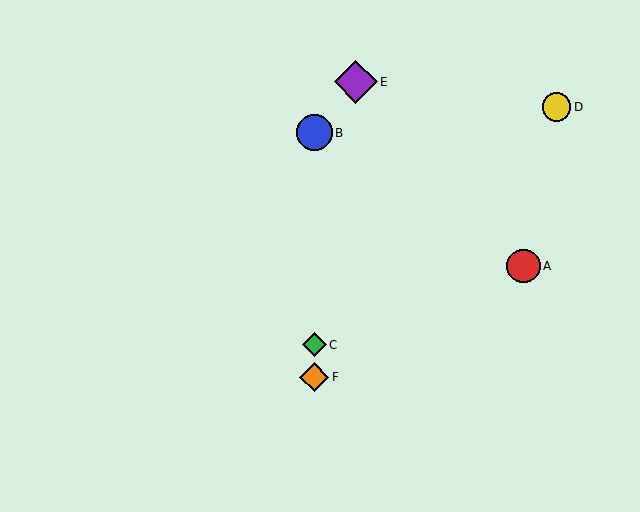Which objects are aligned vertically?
Objects B, C, F are aligned vertically.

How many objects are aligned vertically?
3 objects (B, C, F) are aligned vertically.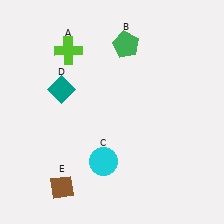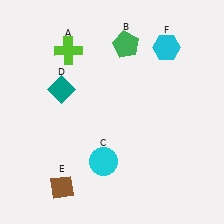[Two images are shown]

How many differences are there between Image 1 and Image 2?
There is 1 difference between the two images.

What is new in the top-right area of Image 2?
A cyan hexagon (F) was added in the top-right area of Image 2.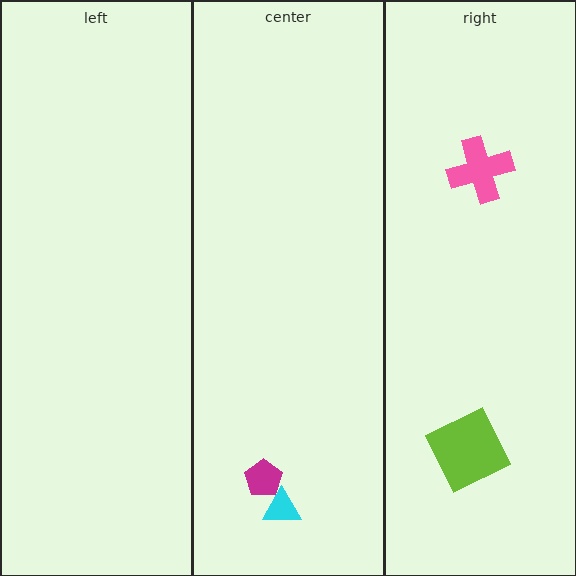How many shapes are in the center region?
2.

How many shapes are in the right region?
2.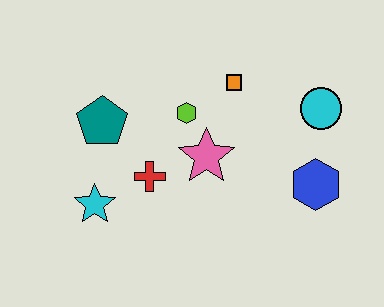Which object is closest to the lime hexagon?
The pink star is closest to the lime hexagon.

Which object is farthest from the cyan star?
The cyan circle is farthest from the cyan star.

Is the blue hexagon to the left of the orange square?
No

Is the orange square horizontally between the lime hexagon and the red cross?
No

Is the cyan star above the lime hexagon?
No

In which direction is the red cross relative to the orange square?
The red cross is below the orange square.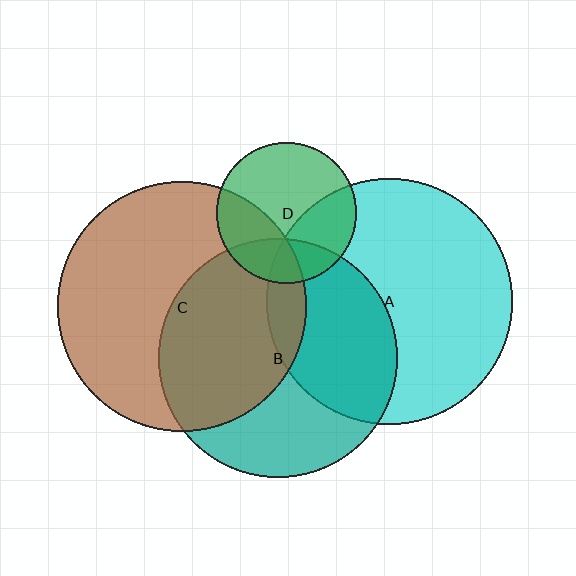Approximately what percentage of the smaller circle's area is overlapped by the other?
Approximately 45%.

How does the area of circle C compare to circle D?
Approximately 3.2 times.